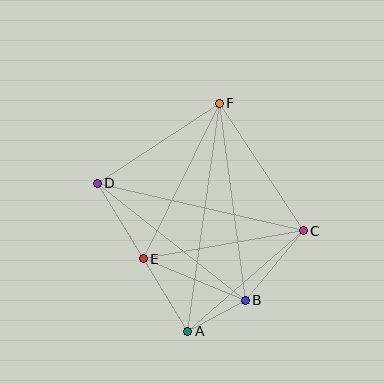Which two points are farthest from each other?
Points A and F are farthest from each other.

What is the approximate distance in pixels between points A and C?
The distance between A and C is approximately 153 pixels.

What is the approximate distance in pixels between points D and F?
The distance between D and F is approximately 146 pixels.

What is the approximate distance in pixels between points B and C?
The distance between B and C is approximately 91 pixels.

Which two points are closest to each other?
Points A and B are closest to each other.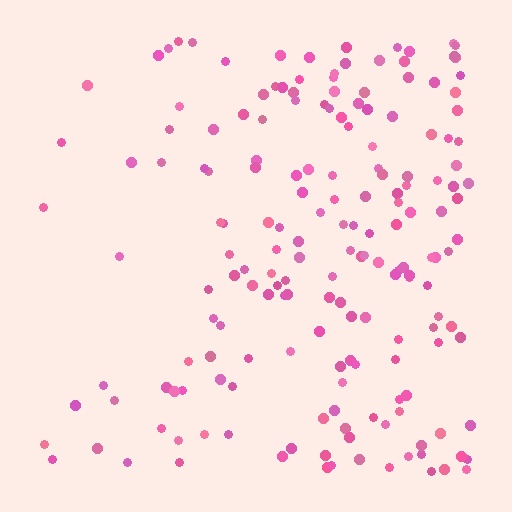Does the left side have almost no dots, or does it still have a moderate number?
Still a moderate number, just noticeably fewer than the right.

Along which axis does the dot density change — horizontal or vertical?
Horizontal.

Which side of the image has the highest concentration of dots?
The right.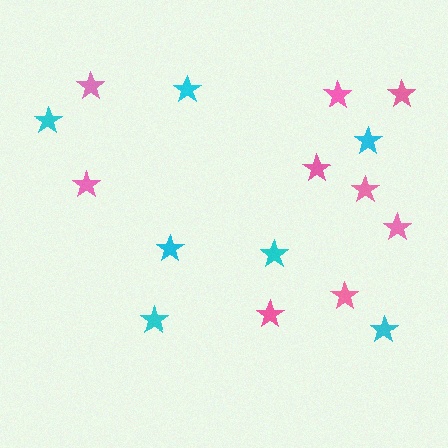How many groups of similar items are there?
There are 2 groups: one group of cyan stars (7) and one group of pink stars (9).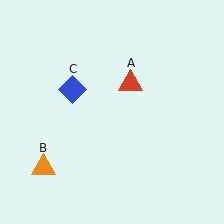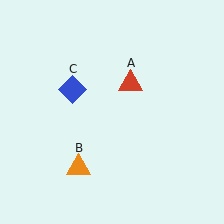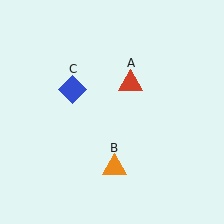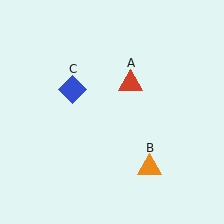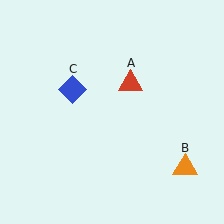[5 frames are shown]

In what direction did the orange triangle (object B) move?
The orange triangle (object B) moved right.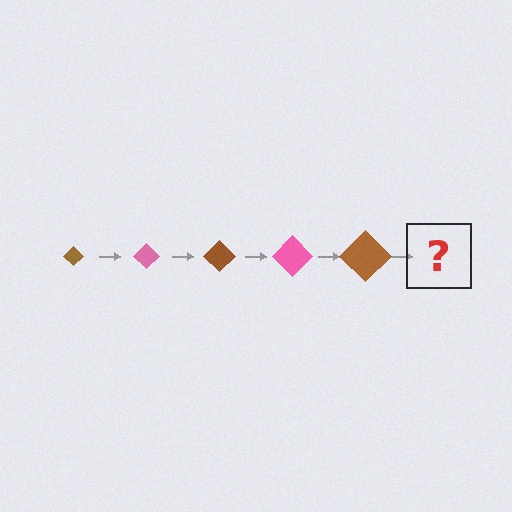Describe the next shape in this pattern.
It should be a pink diamond, larger than the previous one.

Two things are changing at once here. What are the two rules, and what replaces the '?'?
The two rules are that the diamond grows larger each step and the color cycles through brown and pink. The '?' should be a pink diamond, larger than the previous one.